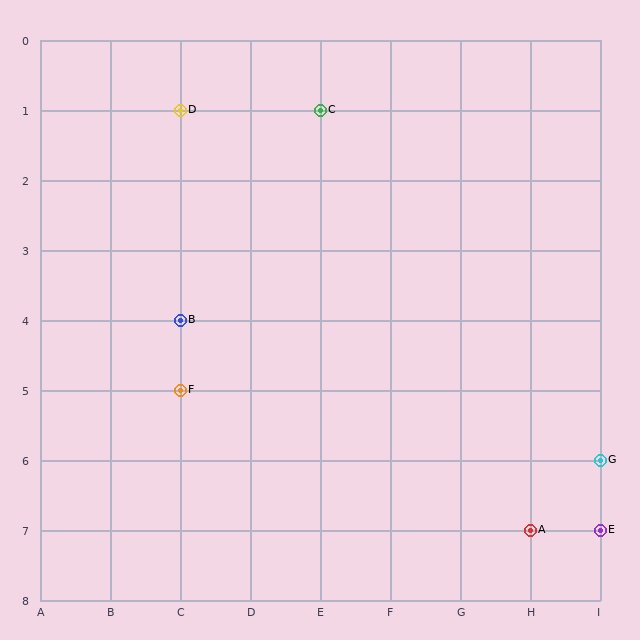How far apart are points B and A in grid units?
Points B and A are 5 columns and 3 rows apart (about 5.8 grid units diagonally).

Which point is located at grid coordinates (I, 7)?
Point E is at (I, 7).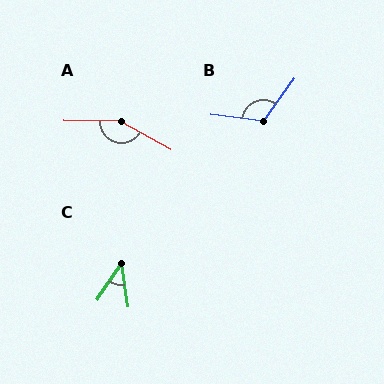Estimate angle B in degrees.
Approximately 119 degrees.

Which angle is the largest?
A, at approximately 151 degrees.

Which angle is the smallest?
C, at approximately 43 degrees.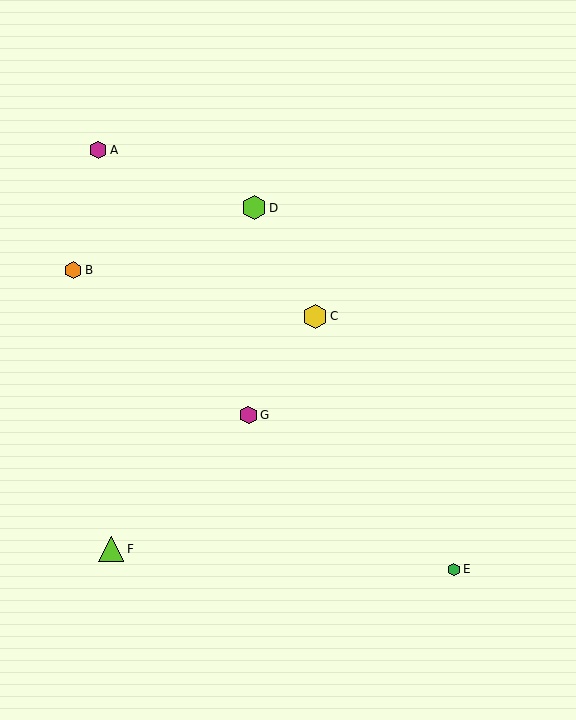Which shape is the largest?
The lime triangle (labeled F) is the largest.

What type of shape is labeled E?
Shape E is a green hexagon.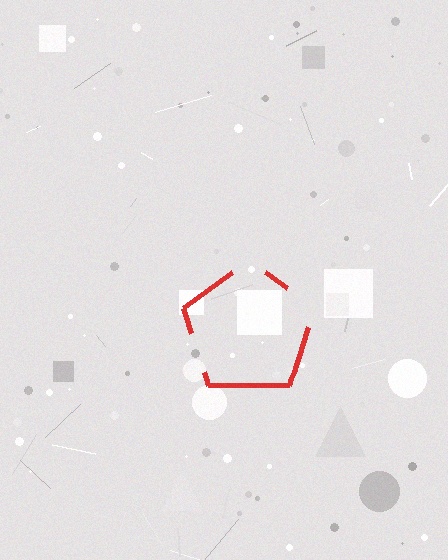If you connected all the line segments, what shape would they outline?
They would outline a pentagon.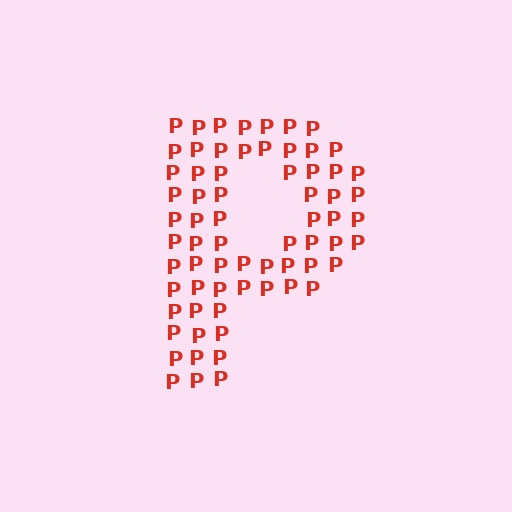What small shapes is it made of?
It is made of small letter P's.